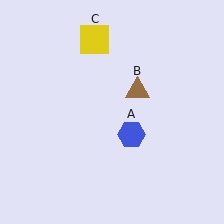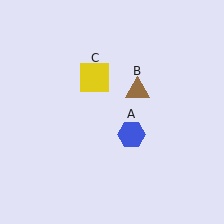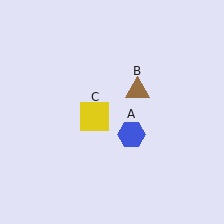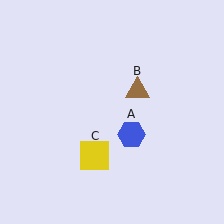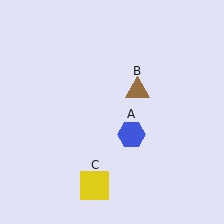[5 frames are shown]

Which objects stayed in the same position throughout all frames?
Blue hexagon (object A) and brown triangle (object B) remained stationary.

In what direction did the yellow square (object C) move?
The yellow square (object C) moved down.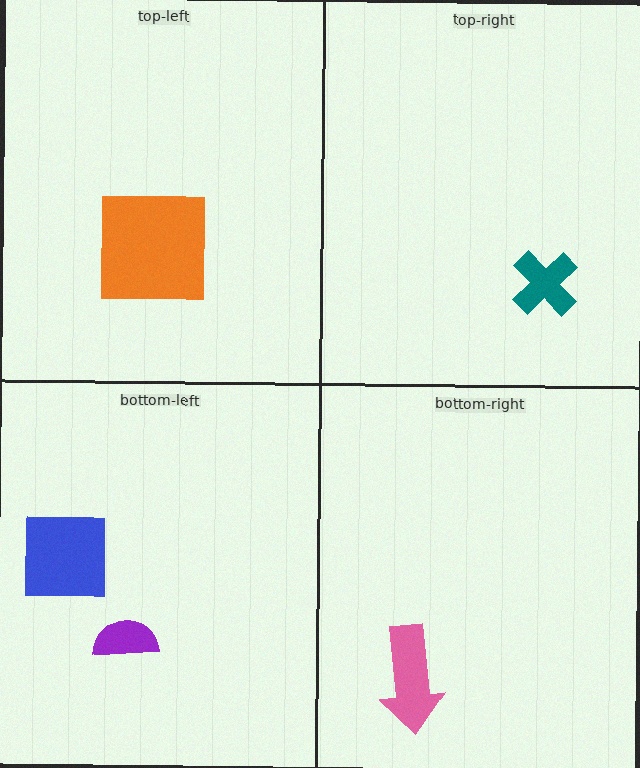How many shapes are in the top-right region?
1.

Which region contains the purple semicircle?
The bottom-left region.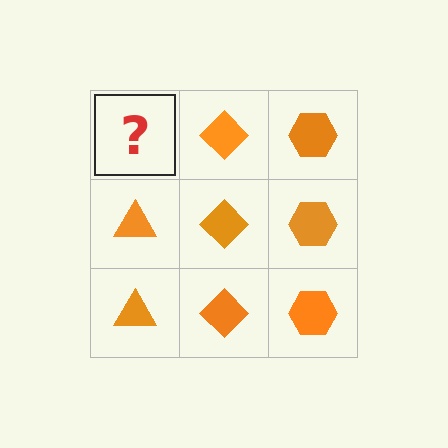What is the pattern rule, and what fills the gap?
The rule is that each column has a consistent shape. The gap should be filled with an orange triangle.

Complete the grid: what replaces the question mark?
The question mark should be replaced with an orange triangle.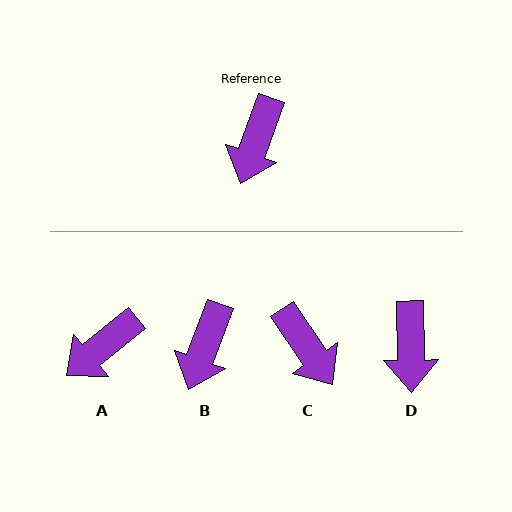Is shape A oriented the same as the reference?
No, it is off by about 30 degrees.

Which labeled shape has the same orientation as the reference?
B.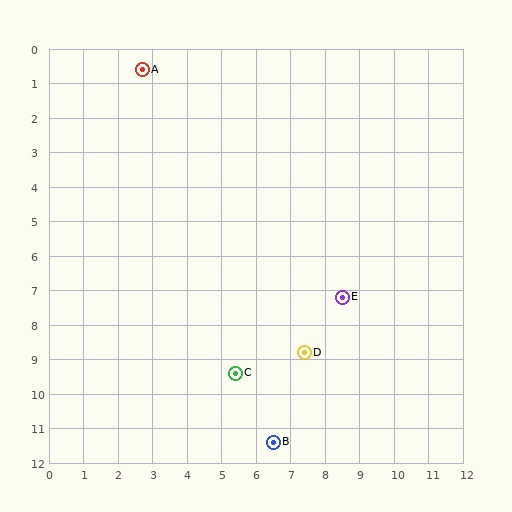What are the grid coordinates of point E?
Point E is at approximately (8.5, 7.2).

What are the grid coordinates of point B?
Point B is at approximately (6.5, 11.4).